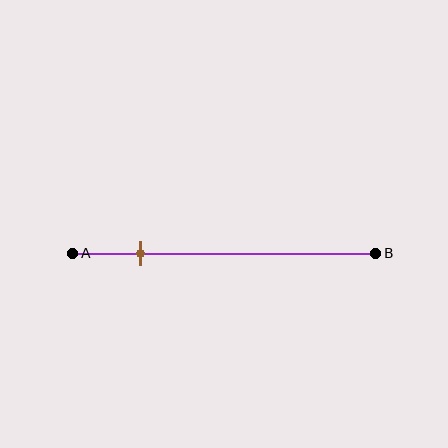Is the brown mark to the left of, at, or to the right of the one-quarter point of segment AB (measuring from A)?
The brown mark is approximately at the one-quarter point of segment AB.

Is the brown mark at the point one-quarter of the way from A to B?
Yes, the mark is approximately at the one-quarter point.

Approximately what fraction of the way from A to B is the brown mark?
The brown mark is approximately 20% of the way from A to B.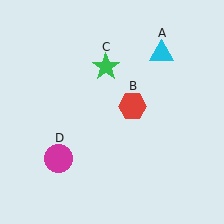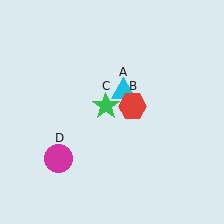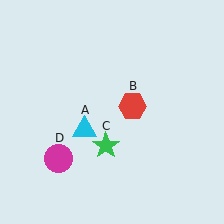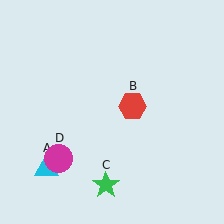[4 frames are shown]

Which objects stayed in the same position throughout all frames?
Red hexagon (object B) and magenta circle (object D) remained stationary.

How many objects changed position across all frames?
2 objects changed position: cyan triangle (object A), green star (object C).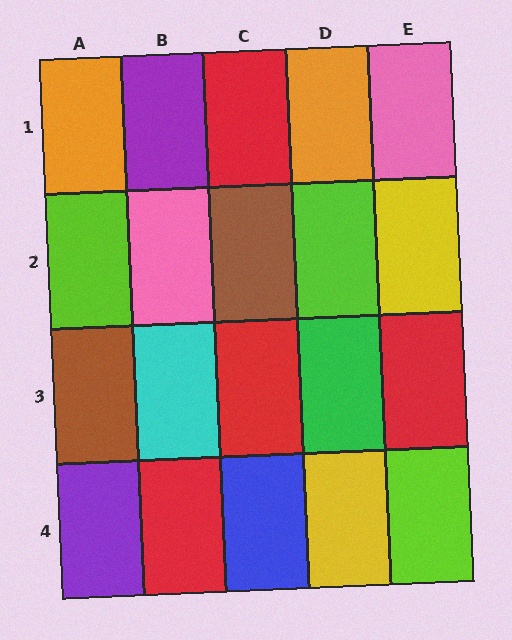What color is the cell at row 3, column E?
Red.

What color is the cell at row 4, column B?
Red.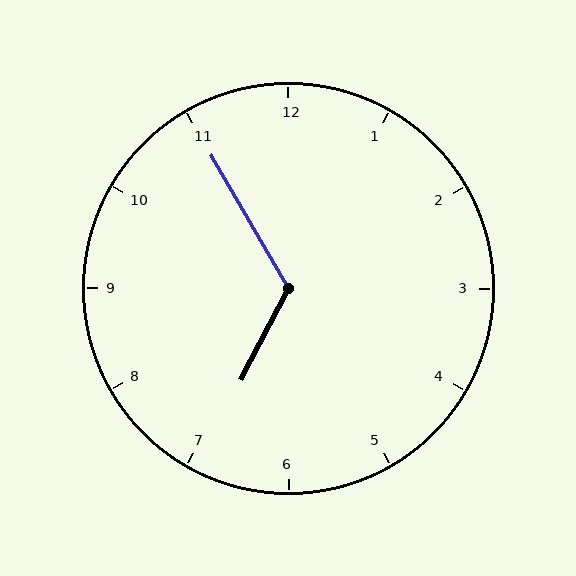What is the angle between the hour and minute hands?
Approximately 122 degrees.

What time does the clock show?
6:55.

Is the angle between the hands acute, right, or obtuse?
It is obtuse.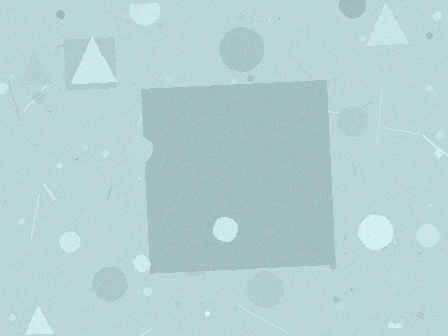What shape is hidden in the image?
A square is hidden in the image.